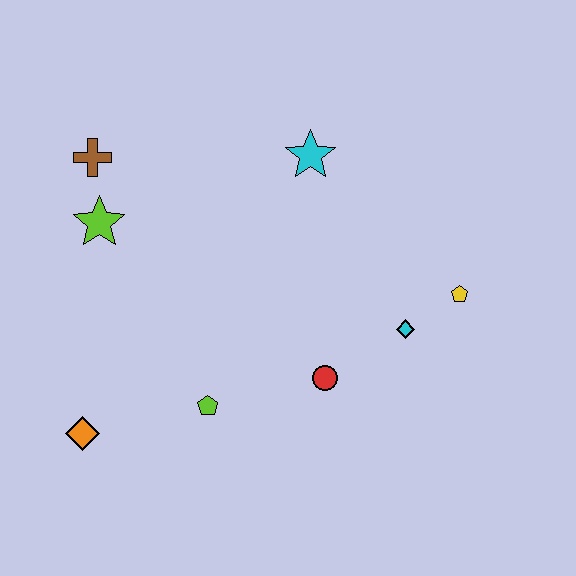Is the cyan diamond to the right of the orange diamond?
Yes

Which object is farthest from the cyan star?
The orange diamond is farthest from the cyan star.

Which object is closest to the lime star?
The brown cross is closest to the lime star.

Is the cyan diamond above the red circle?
Yes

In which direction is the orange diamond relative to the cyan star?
The orange diamond is below the cyan star.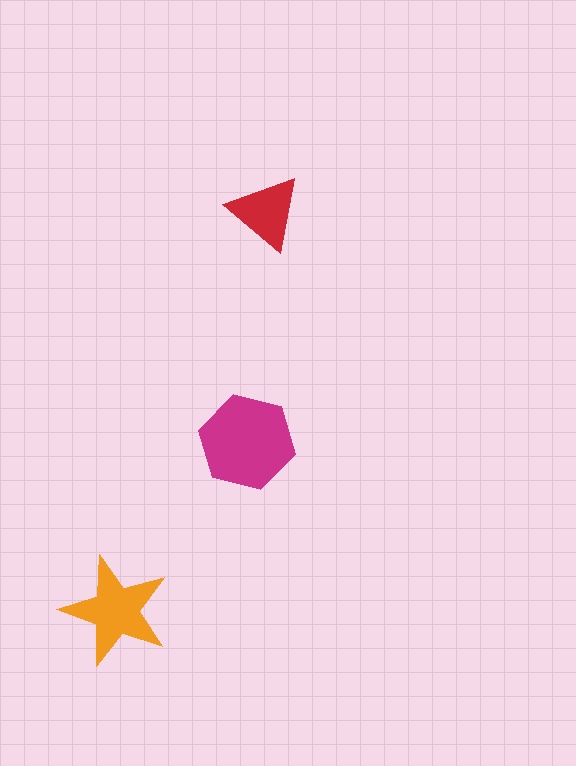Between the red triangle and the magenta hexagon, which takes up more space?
The magenta hexagon.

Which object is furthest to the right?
The red triangle is rightmost.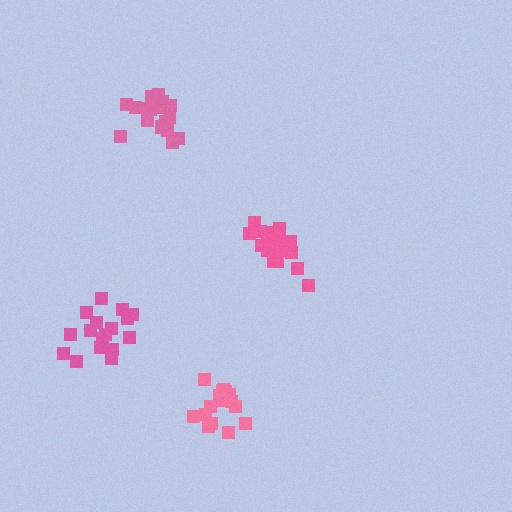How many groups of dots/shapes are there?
There are 4 groups.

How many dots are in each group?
Group 1: 20 dots, Group 2: 20 dots, Group 3: 16 dots, Group 4: 17 dots (73 total).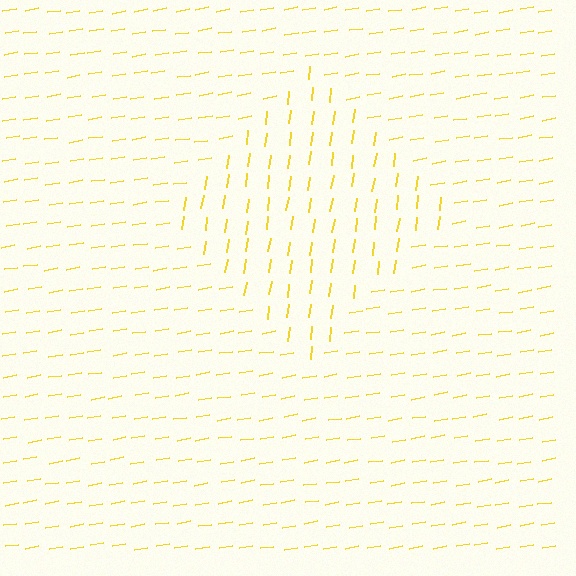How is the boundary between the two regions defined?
The boundary is defined purely by a change in line orientation (approximately 73 degrees difference). All lines are the same color and thickness.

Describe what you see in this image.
The image is filled with small yellow line segments. A diamond region in the image has lines oriented differently from the surrounding lines, creating a visible texture boundary.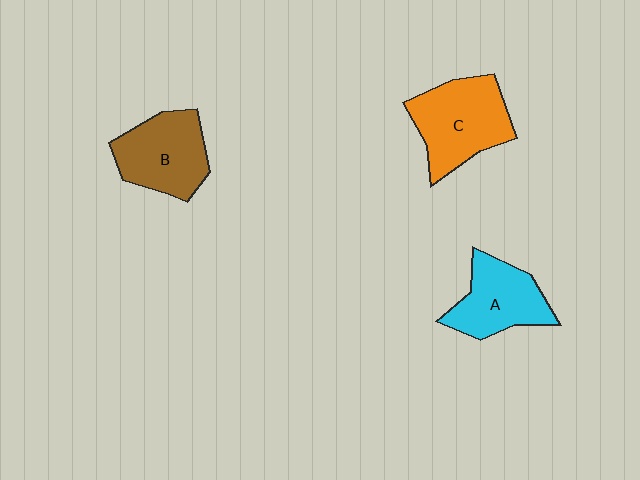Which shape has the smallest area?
Shape A (cyan).